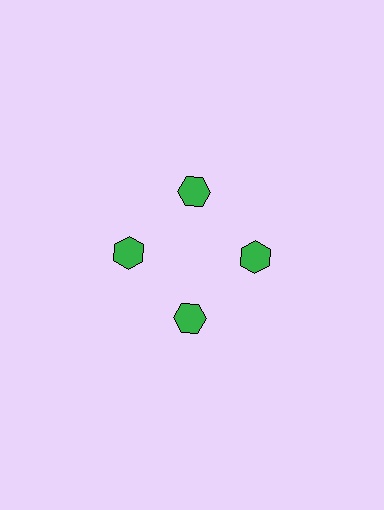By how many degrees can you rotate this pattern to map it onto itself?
The pattern maps onto itself every 90 degrees of rotation.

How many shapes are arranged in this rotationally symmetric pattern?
There are 4 shapes, arranged in 4 groups of 1.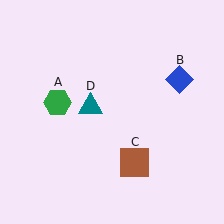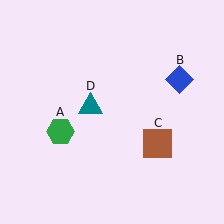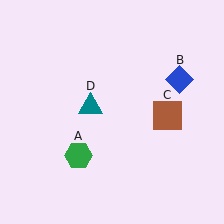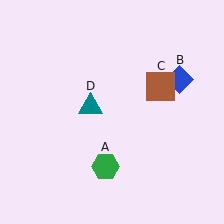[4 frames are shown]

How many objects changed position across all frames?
2 objects changed position: green hexagon (object A), brown square (object C).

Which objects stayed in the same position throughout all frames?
Blue diamond (object B) and teal triangle (object D) remained stationary.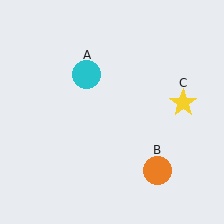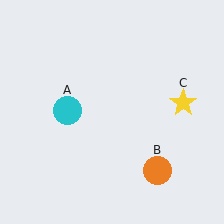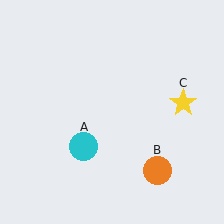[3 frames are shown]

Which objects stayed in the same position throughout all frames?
Orange circle (object B) and yellow star (object C) remained stationary.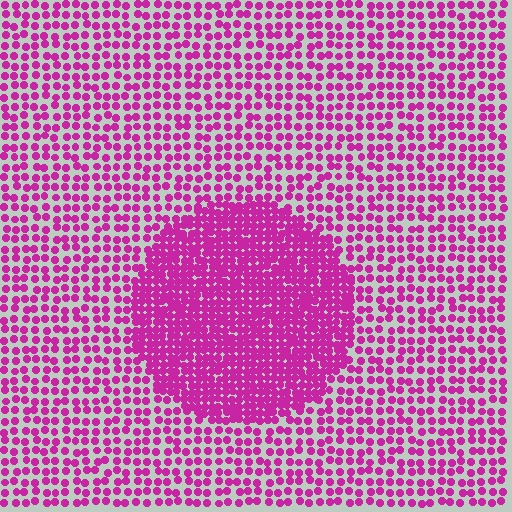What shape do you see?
I see a circle.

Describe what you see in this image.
The image contains small magenta elements arranged at two different densities. A circle-shaped region is visible where the elements are more densely packed than the surrounding area.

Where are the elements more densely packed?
The elements are more densely packed inside the circle boundary.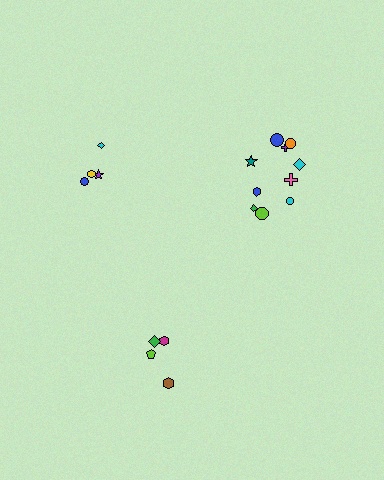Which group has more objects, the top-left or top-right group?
The top-right group.